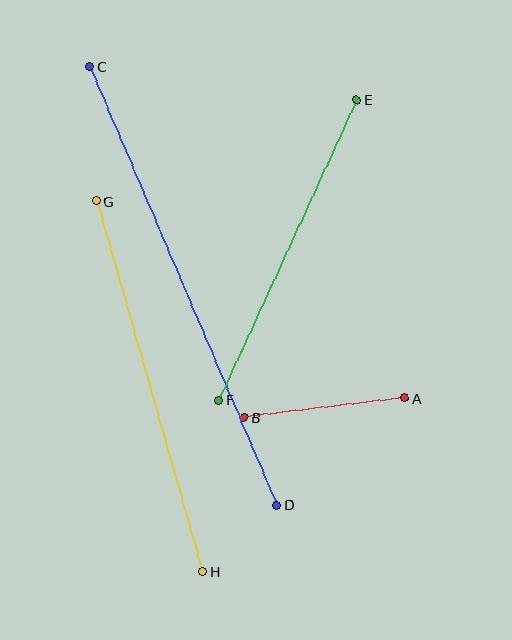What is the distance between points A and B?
The distance is approximately 162 pixels.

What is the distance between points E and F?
The distance is approximately 330 pixels.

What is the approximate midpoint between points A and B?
The midpoint is at approximately (325, 408) pixels.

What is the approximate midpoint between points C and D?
The midpoint is at approximately (183, 286) pixels.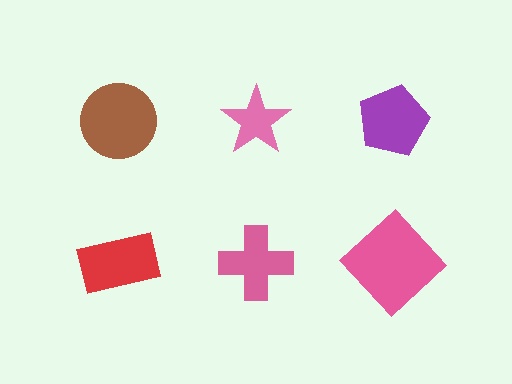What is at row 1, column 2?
A pink star.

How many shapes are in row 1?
3 shapes.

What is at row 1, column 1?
A brown circle.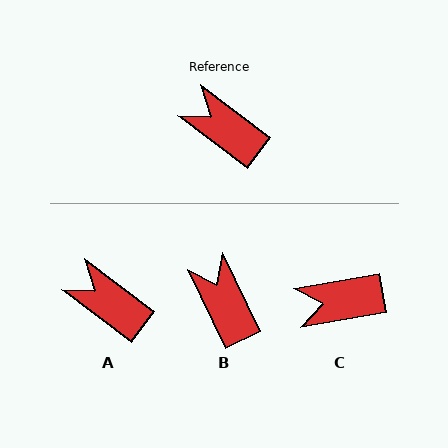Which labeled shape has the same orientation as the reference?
A.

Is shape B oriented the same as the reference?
No, it is off by about 28 degrees.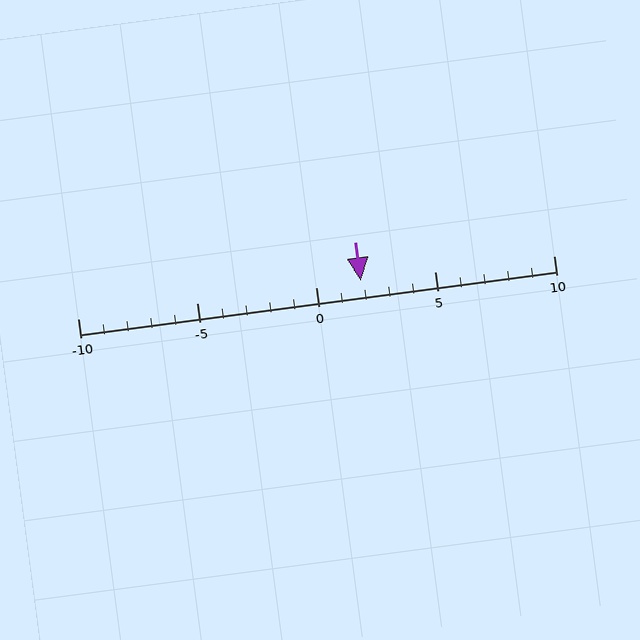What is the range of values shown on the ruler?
The ruler shows values from -10 to 10.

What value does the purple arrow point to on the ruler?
The purple arrow points to approximately 2.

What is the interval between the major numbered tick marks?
The major tick marks are spaced 5 units apart.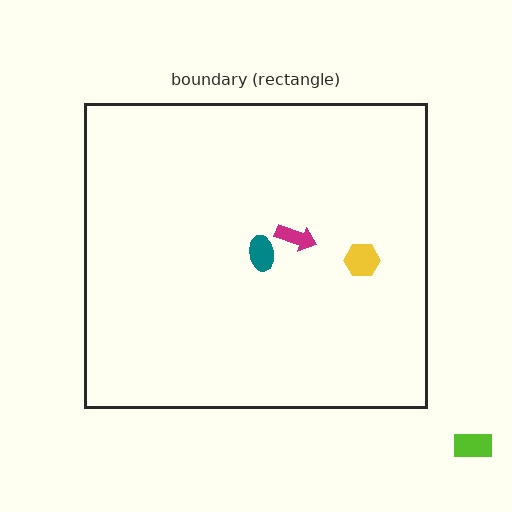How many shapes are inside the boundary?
3 inside, 1 outside.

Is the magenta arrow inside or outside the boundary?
Inside.